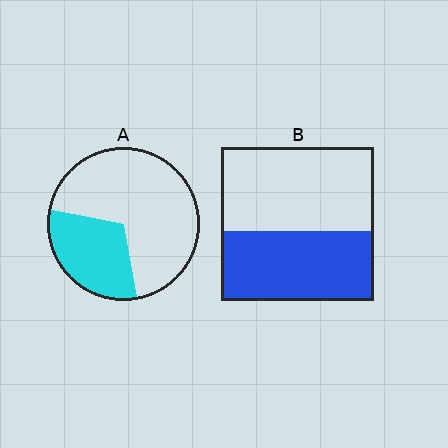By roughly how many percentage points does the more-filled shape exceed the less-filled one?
By roughly 15 percentage points (B over A).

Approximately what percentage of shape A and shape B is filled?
A is approximately 30% and B is approximately 45%.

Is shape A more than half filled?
No.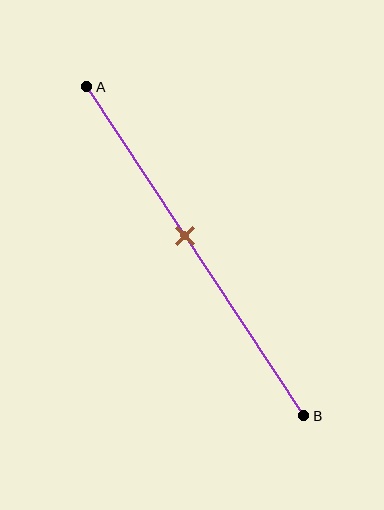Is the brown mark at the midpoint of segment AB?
No, the mark is at about 45% from A, not at the 50% midpoint.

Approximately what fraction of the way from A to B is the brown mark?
The brown mark is approximately 45% of the way from A to B.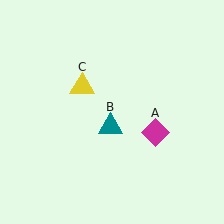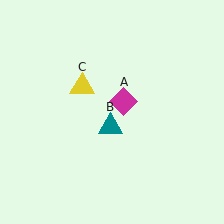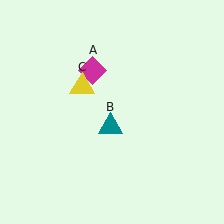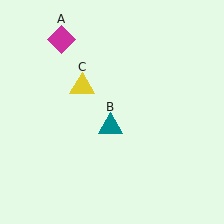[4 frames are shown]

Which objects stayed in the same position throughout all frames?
Teal triangle (object B) and yellow triangle (object C) remained stationary.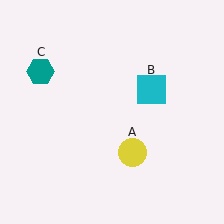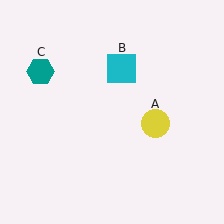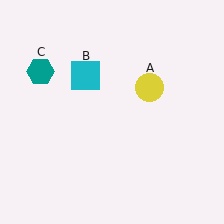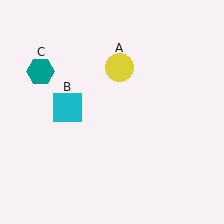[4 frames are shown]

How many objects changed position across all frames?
2 objects changed position: yellow circle (object A), cyan square (object B).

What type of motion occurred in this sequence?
The yellow circle (object A), cyan square (object B) rotated counterclockwise around the center of the scene.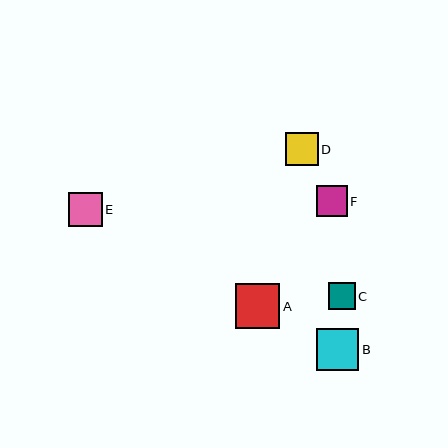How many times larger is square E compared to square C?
Square E is approximately 1.3 times the size of square C.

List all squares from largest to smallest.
From largest to smallest: A, B, E, D, F, C.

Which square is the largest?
Square A is the largest with a size of approximately 45 pixels.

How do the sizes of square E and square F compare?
Square E and square F are approximately the same size.